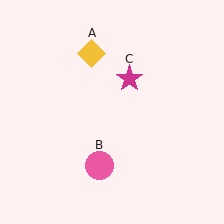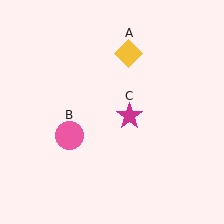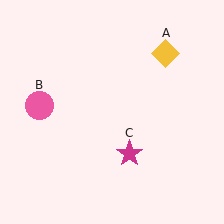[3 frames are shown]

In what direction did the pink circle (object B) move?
The pink circle (object B) moved up and to the left.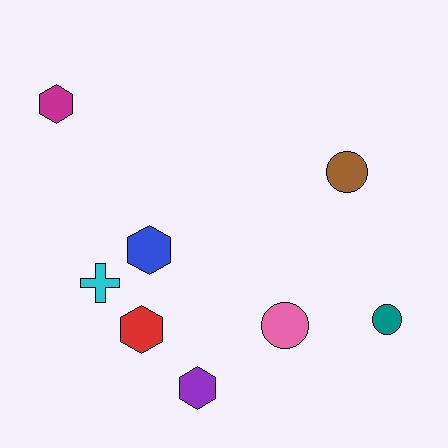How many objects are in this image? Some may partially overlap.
There are 8 objects.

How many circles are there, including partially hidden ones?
There are 3 circles.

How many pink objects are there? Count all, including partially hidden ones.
There is 1 pink object.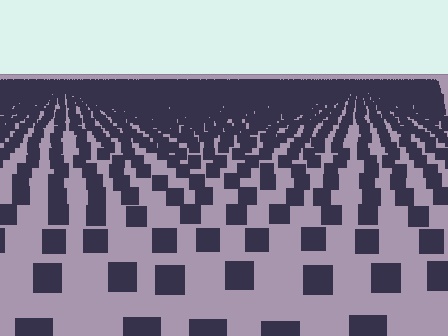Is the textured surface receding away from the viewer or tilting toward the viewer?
The surface is receding away from the viewer. Texture elements get smaller and denser toward the top.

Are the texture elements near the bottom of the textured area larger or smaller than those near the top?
Larger. Near the bottom, elements are closer to the viewer and appear at a bigger on-screen size.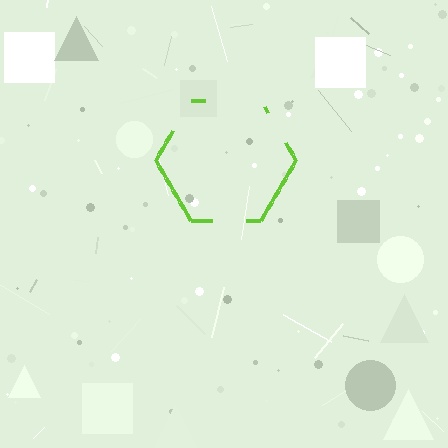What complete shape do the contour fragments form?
The contour fragments form a hexagon.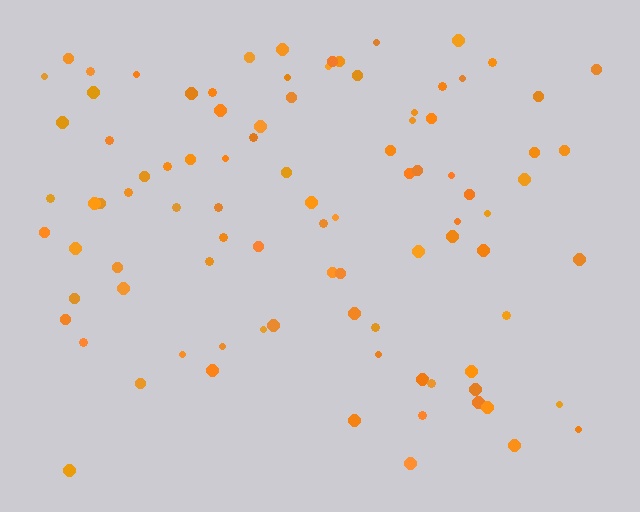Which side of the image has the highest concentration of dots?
The top.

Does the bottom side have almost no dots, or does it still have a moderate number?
Still a moderate number, just noticeably fewer than the top.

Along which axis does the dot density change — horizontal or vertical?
Vertical.